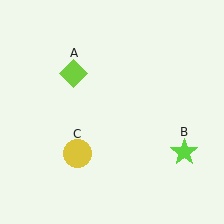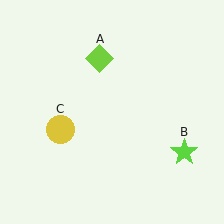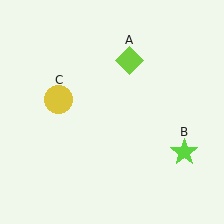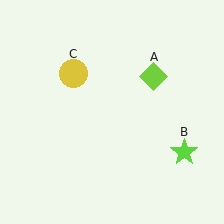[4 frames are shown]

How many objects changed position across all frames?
2 objects changed position: lime diamond (object A), yellow circle (object C).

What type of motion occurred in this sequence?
The lime diamond (object A), yellow circle (object C) rotated clockwise around the center of the scene.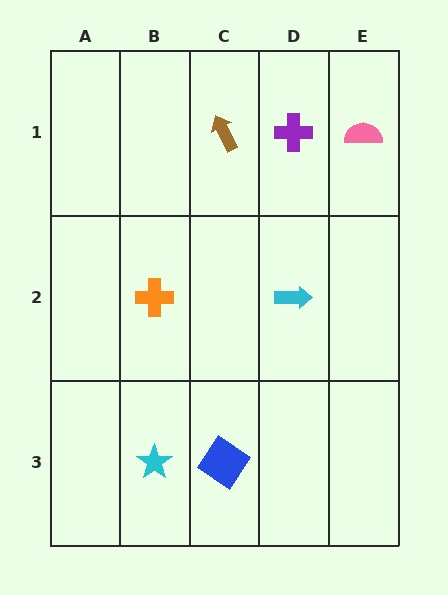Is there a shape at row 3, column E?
No, that cell is empty.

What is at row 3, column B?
A cyan star.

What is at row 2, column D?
A cyan arrow.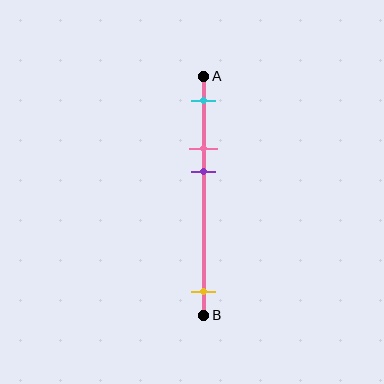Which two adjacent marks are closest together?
The pink and purple marks are the closest adjacent pair.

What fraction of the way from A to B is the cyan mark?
The cyan mark is approximately 10% (0.1) of the way from A to B.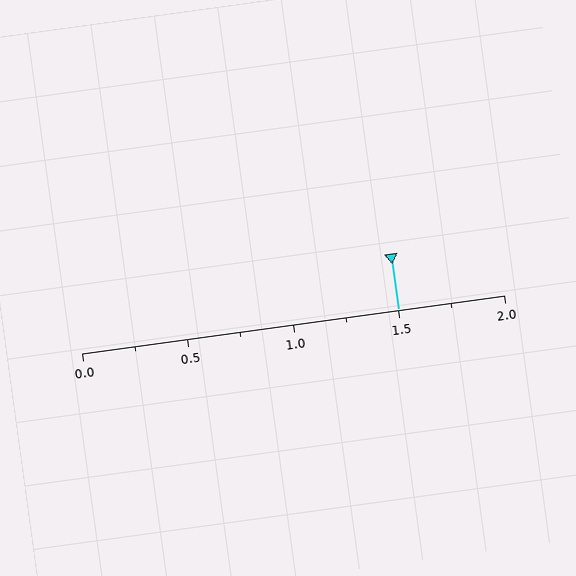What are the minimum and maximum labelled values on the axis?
The axis runs from 0.0 to 2.0.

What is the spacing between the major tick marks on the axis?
The major ticks are spaced 0.5 apart.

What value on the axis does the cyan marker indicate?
The marker indicates approximately 1.5.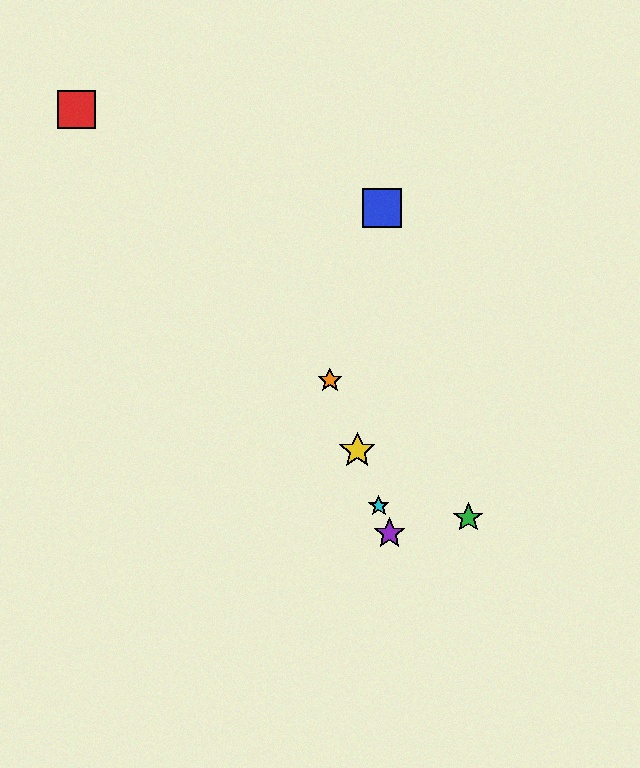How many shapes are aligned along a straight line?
4 shapes (the yellow star, the purple star, the orange star, the cyan star) are aligned along a straight line.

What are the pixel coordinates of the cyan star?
The cyan star is at (379, 506).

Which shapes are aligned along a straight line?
The yellow star, the purple star, the orange star, the cyan star are aligned along a straight line.